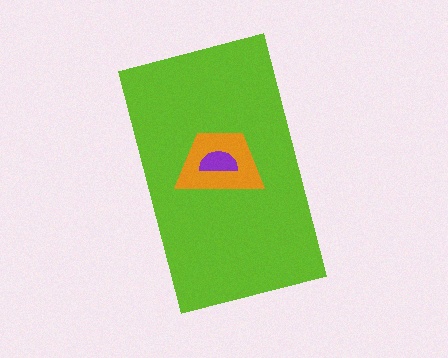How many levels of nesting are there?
3.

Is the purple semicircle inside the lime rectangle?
Yes.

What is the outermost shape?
The lime rectangle.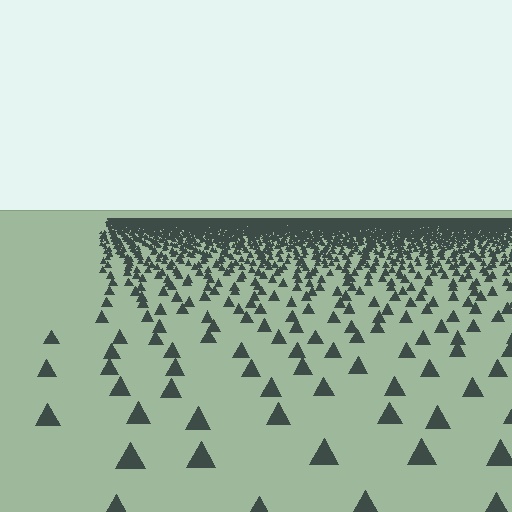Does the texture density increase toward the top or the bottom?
Density increases toward the top.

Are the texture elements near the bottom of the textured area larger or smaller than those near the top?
Larger. Near the bottom, elements are closer to the viewer and appear at a bigger on-screen size.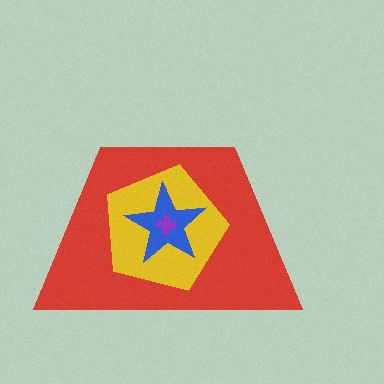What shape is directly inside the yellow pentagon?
The blue star.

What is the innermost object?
The purple cross.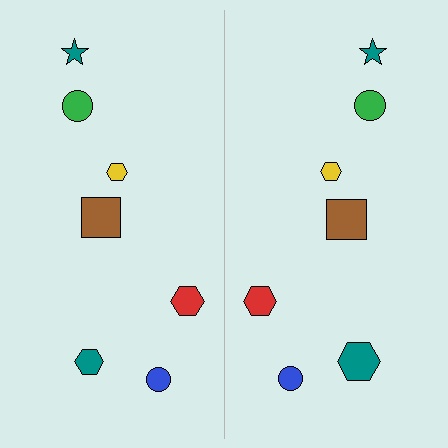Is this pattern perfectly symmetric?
No, the pattern is not perfectly symmetric. The teal hexagon on the right side has a different size than its mirror counterpart.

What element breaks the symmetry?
The teal hexagon on the right side has a different size than its mirror counterpart.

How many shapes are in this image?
There are 14 shapes in this image.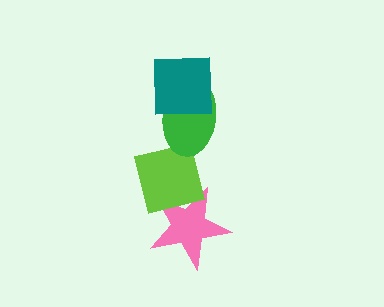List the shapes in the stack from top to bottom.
From top to bottom: the teal square, the green ellipse, the lime square, the pink star.